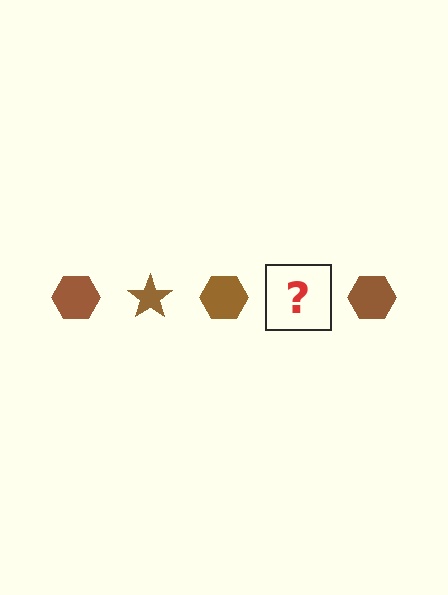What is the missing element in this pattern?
The missing element is a brown star.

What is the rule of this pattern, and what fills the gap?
The rule is that the pattern cycles through hexagon, star shapes in brown. The gap should be filled with a brown star.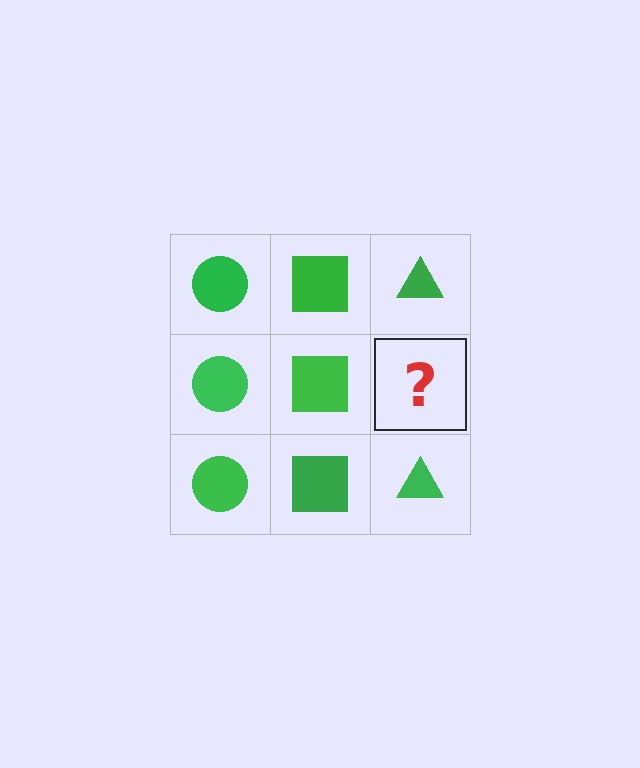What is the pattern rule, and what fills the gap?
The rule is that each column has a consistent shape. The gap should be filled with a green triangle.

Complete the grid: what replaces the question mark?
The question mark should be replaced with a green triangle.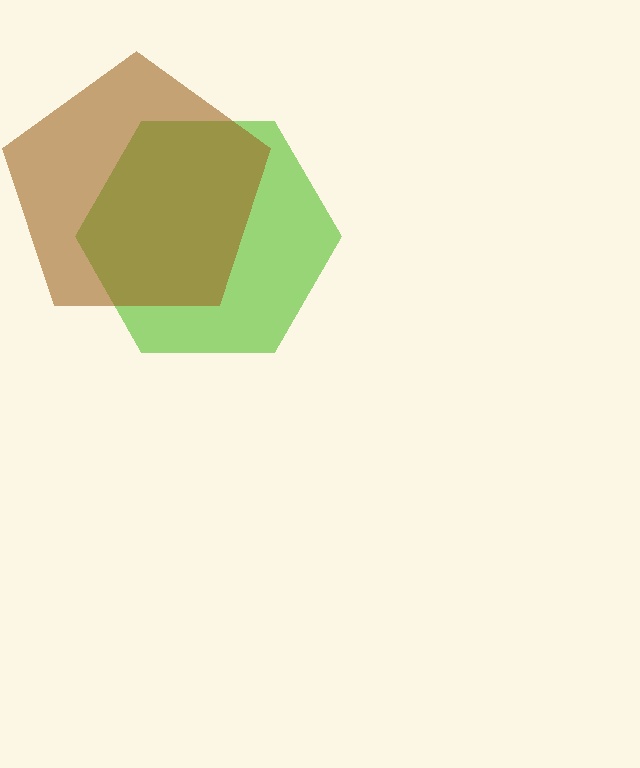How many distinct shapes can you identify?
There are 2 distinct shapes: a lime hexagon, a brown pentagon.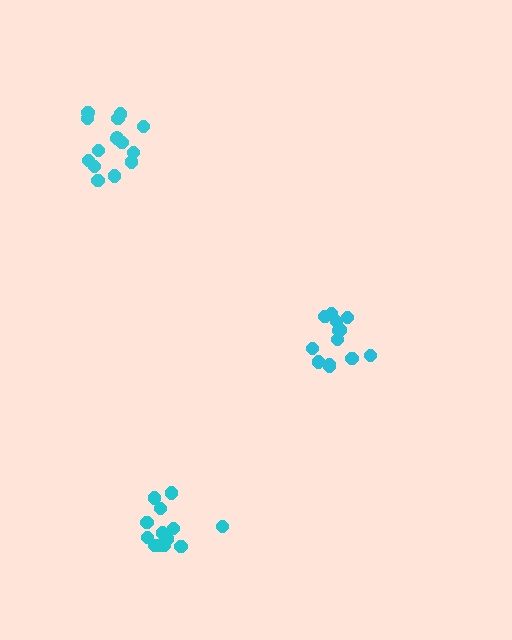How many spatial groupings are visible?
There are 3 spatial groupings.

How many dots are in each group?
Group 1: 13 dots, Group 2: 15 dots, Group 3: 13 dots (41 total).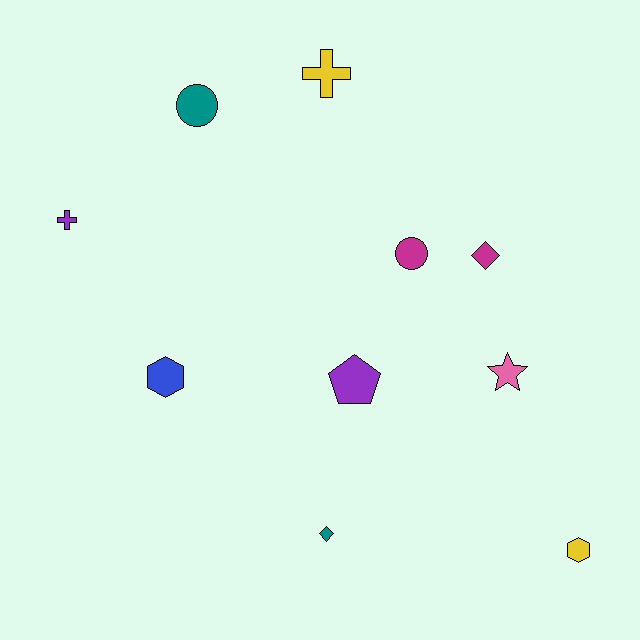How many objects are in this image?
There are 10 objects.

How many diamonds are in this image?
There are 2 diamonds.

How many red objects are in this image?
There are no red objects.